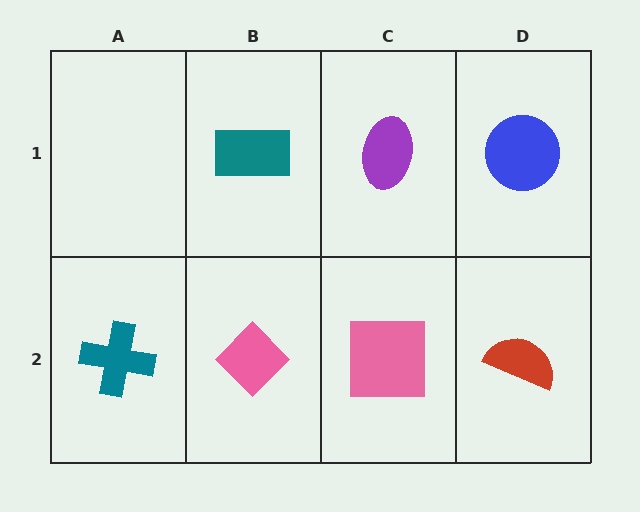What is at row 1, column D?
A blue circle.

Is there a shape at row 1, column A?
No, that cell is empty.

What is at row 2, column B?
A pink diamond.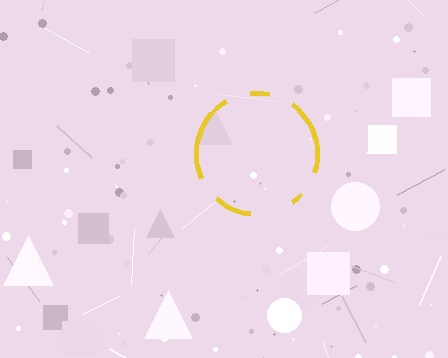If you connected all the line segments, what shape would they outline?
They would outline a circle.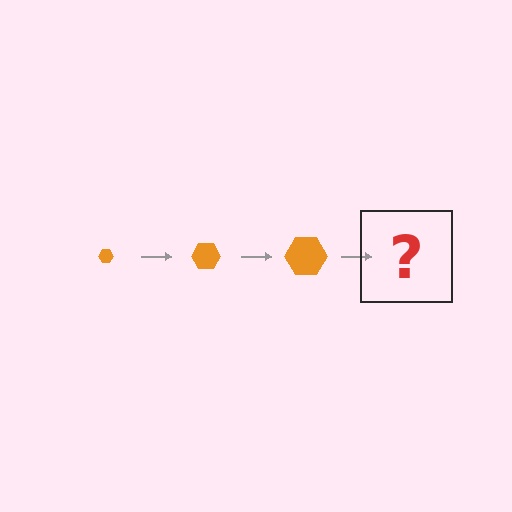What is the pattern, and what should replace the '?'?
The pattern is that the hexagon gets progressively larger each step. The '?' should be an orange hexagon, larger than the previous one.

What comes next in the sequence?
The next element should be an orange hexagon, larger than the previous one.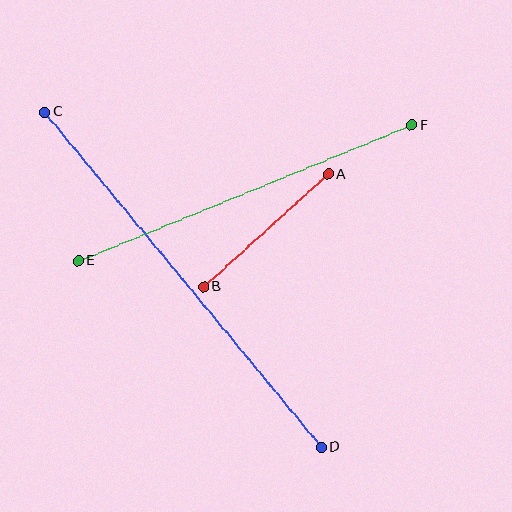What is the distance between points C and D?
The distance is approximately 434 pixels.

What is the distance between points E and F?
The distance is approximately 360 pixels.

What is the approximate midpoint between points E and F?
The midpoint is at approximately (245, 193) pixels.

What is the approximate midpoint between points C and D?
The midpoint is at approximately (183, 280) pixels.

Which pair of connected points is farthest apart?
Points C and D are farthest apart.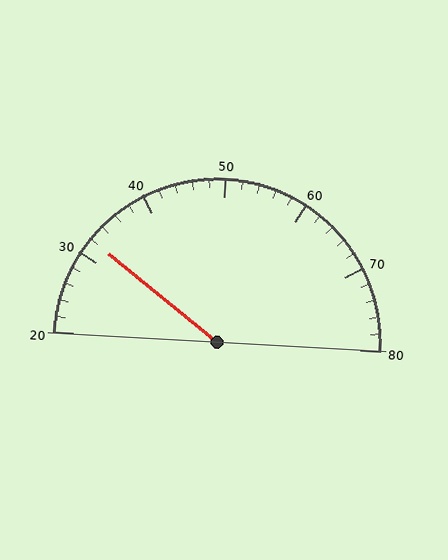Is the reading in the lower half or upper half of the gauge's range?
The reading is in the lower half of the range (20 to 80).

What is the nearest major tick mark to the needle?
The nearest major tick mark is 30.